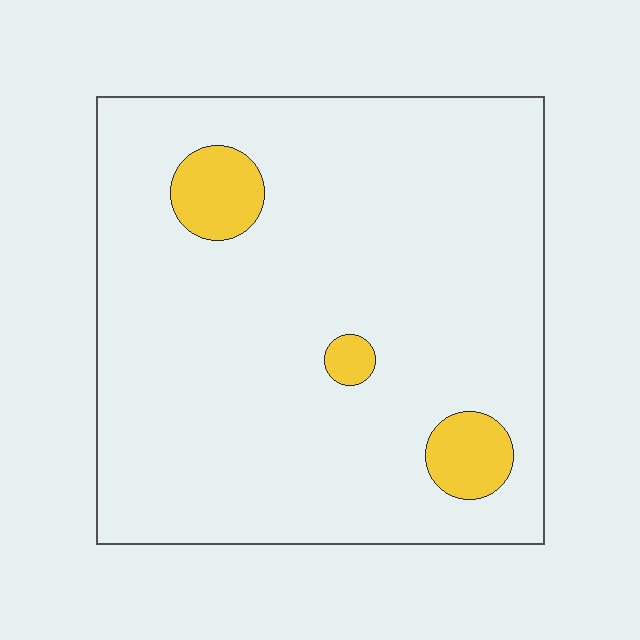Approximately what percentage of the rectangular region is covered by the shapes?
Approximately 10%.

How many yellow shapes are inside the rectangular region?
3.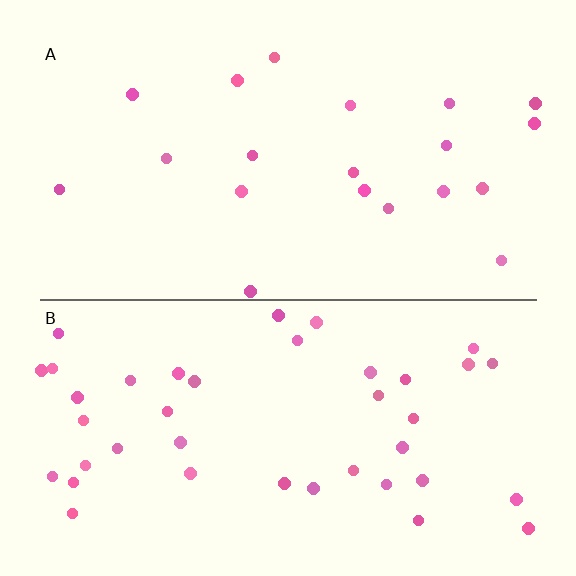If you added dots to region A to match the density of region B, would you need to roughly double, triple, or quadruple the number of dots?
Approximately double.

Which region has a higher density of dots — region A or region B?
B (the bottom).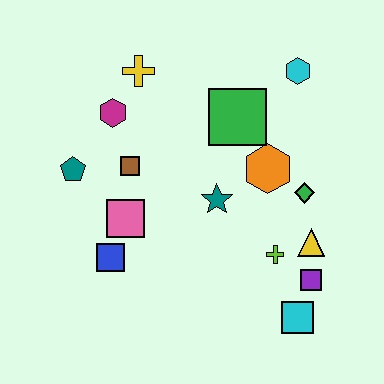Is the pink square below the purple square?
No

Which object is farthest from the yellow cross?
The cyan square is farthest from the yellow cross.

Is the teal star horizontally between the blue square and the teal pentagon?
No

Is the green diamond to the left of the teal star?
No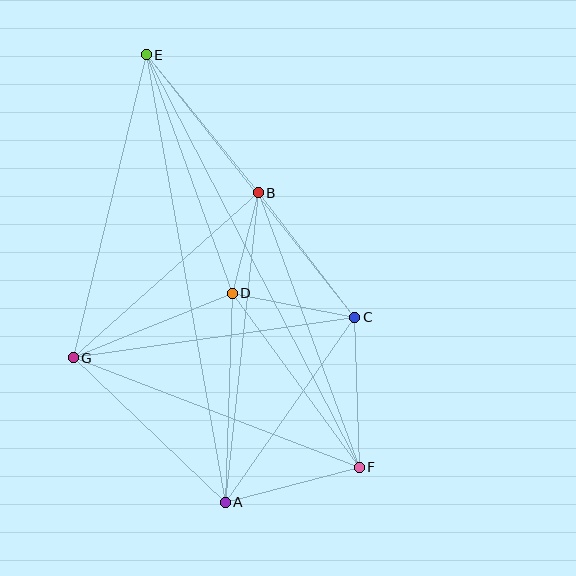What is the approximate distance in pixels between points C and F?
The distance between C and F is approximately 150 pixels.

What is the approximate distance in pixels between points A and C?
The distance between A and C is approximately 226 pixels.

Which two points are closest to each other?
Points B and D are closest to each other.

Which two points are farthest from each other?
Points E and F are farthest from each other.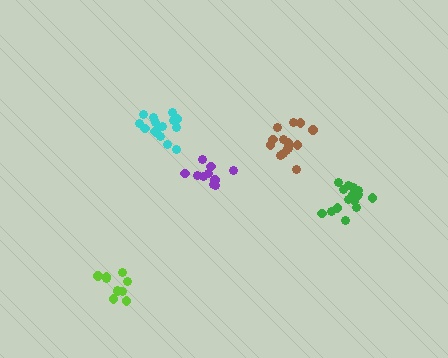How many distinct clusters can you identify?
There are 5 distinct clusters.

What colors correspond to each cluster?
The clusters are colored: brown, green, cyan, purple, lime.